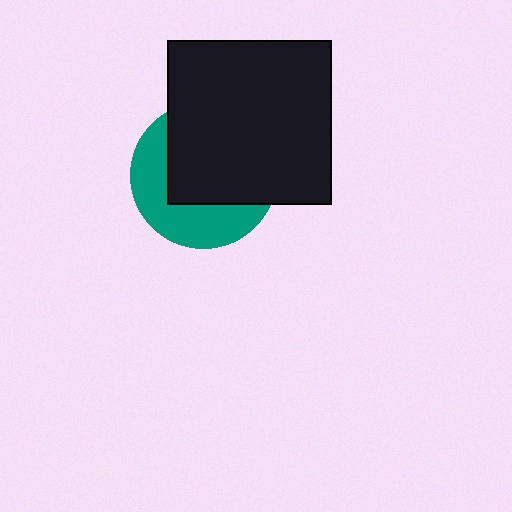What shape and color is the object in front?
The object in front is a black square.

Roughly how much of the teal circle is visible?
A small part of it is visible (roughly 41%).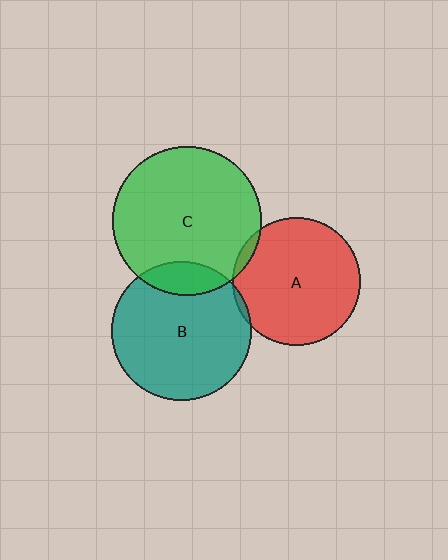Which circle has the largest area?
Circle C (green).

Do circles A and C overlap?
Yes.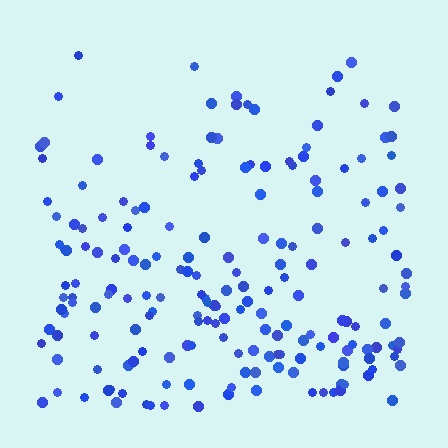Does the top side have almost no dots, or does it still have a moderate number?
Still a moderate number, just noticeably fewer than the bottom.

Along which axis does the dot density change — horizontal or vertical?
Vertical.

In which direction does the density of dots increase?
From top to bottom, with the bottom side densest.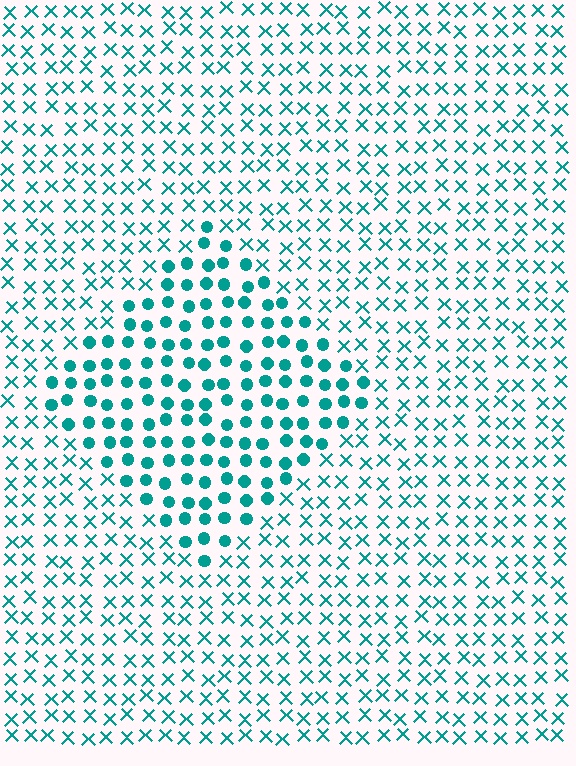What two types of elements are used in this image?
The image uses circles inside the diamond region and X marks outside it.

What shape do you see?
I see a diamond.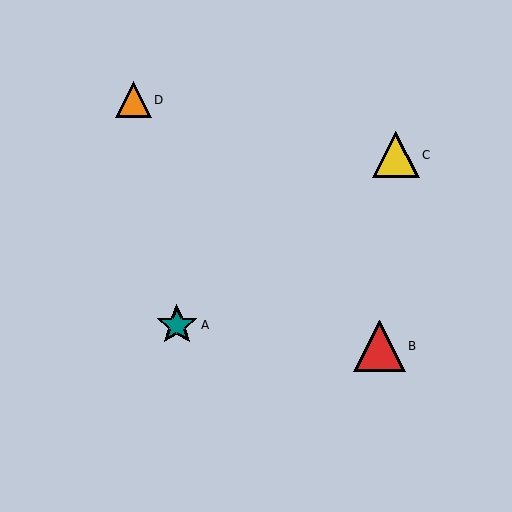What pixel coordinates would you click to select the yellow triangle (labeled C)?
Click at (396, 155) to select the yellow triangle C.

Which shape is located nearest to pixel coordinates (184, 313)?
The teal star (labeled A) at (177, 325) is nearest to that location.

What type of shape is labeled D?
Shape D is an orange triangle.